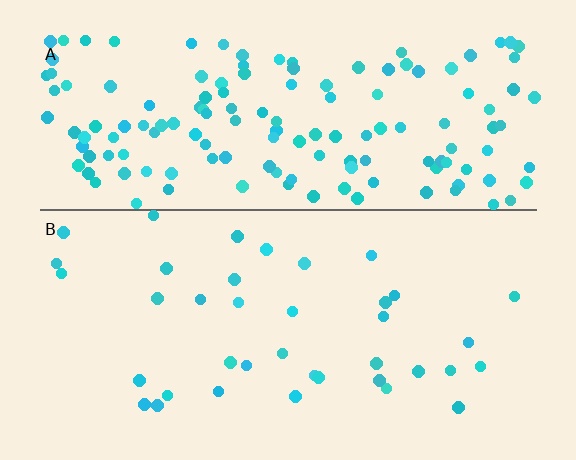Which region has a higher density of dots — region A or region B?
A (the top).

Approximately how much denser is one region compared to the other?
Approximately 3.9× — region A over region B.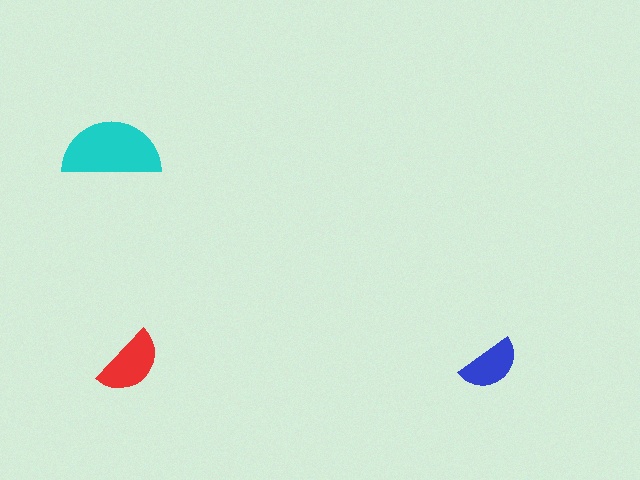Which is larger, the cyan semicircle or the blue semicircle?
The cyan one.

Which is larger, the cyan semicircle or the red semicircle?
The cyan one.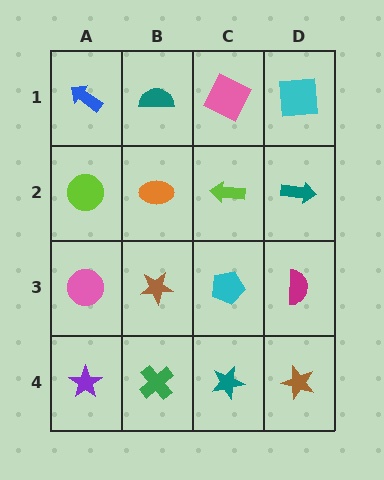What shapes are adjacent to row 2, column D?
A cyan square (row 1, column D), a magenta semicircle (row 3, column D), a lime arrow (row 2, column C).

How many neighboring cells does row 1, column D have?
2.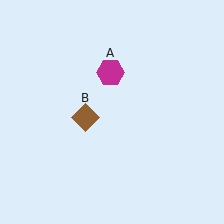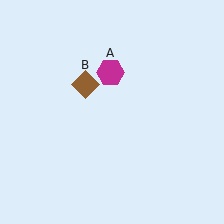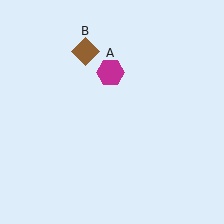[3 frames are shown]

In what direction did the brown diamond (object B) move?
The brown diamond (object B) moved up.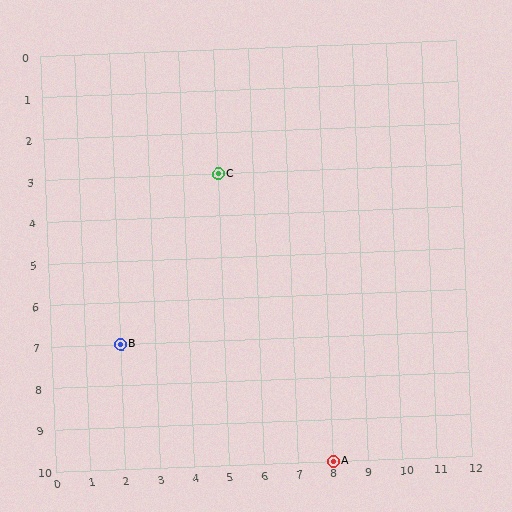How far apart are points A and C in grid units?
Points A and C are 3 columns and 7 rows apart (about 7.6 grid units diagonally).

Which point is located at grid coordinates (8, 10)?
Point A is at (8, 10).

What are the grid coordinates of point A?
Point A is at grid coordinates (8, 10).